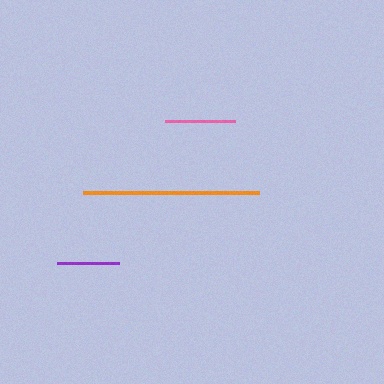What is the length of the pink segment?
The pink segment is approximately 70 pixels long.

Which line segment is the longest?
The orange line is the longest at approximately 176 pixels.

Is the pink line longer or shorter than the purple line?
The pink line is longer than the purple line.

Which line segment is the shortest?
The purple line is the shortest at approximately 63 pixels.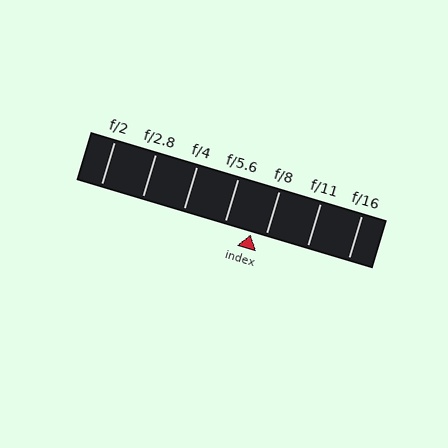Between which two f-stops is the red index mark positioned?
The index mark is between f/5.6 and f/8.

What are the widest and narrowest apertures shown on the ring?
The widest aperture shown is f/2 and the narrowest is f/16.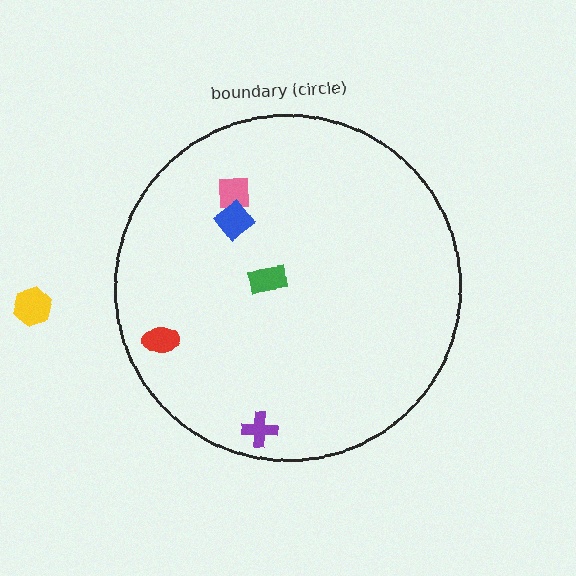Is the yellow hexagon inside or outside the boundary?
Outside.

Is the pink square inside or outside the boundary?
Inside.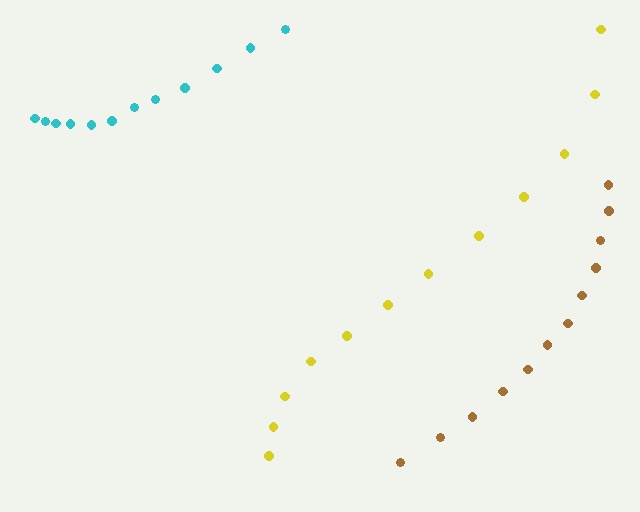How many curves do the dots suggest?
There are 3 distinct paths.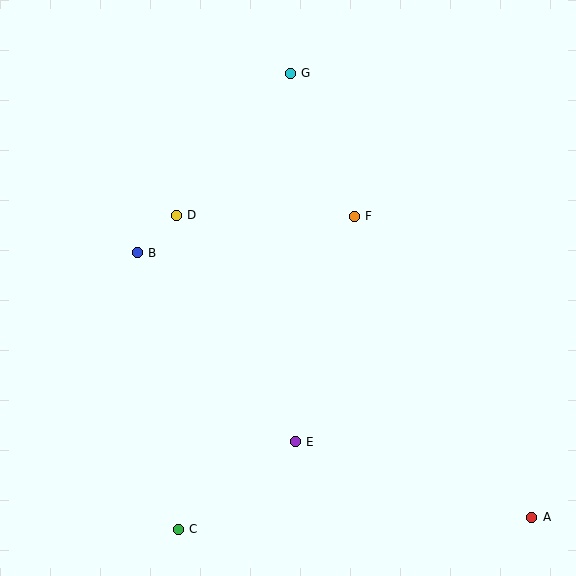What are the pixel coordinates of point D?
Point D is at (176, 215).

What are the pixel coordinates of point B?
Point B is at (137, 253).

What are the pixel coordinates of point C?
Point C is at (178, 529).